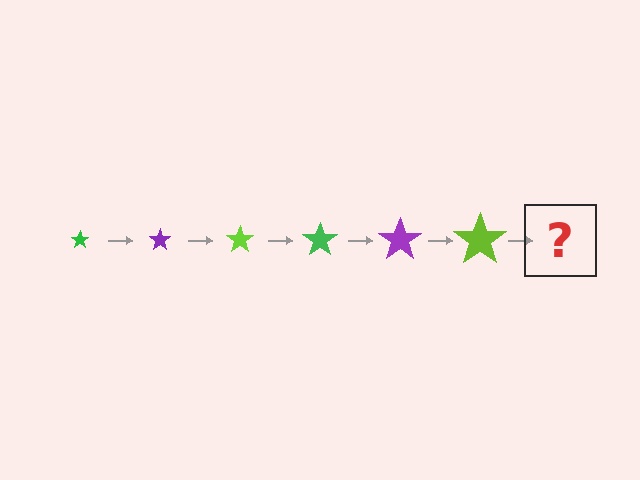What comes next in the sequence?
The next element should be a green star, larger than the previous one.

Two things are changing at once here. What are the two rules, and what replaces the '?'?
The two rules are that the star grows larger each step and the color cycles through green, purple, and lime. The '?' should be a green star, larger than the previous one.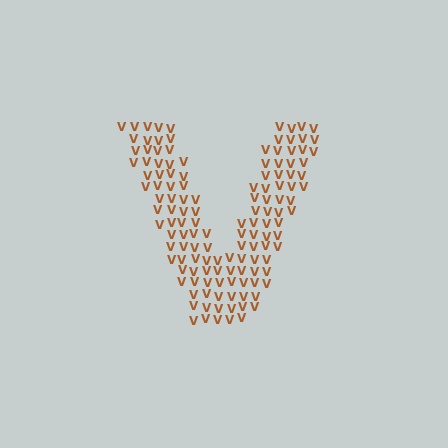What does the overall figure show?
The overall figure shows the letter V.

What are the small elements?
The small elements are letter V's.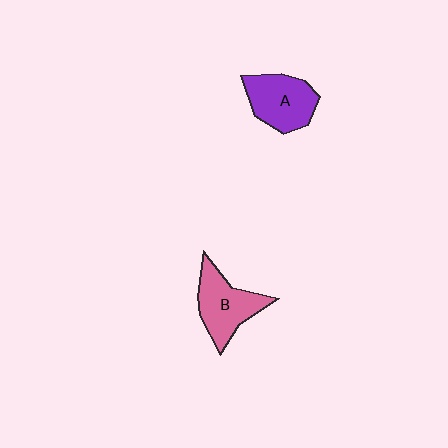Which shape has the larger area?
Shape B (pink).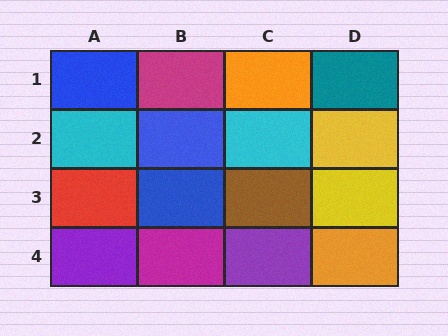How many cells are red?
1 cell is red.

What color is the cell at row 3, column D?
Yellow.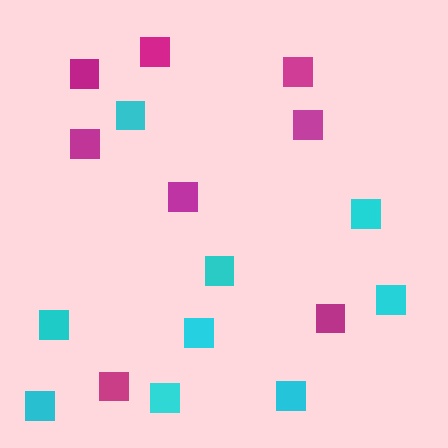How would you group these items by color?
There are 2 groups: one group of cyan squares (9) and one group of magenta squares (8).